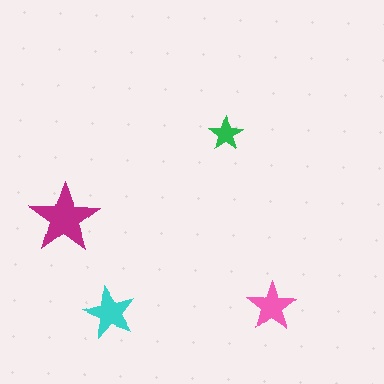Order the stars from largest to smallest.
the magenta one, the cyan one, the pink one, the green one.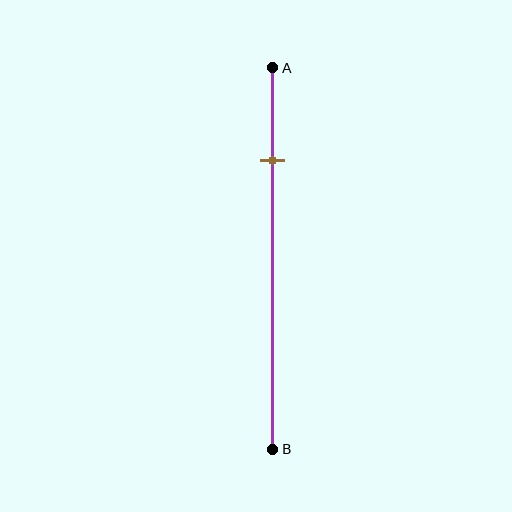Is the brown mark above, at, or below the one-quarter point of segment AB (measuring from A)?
The brown mark is approximately at the one-quarter point of segment AB.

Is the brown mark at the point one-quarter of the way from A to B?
Yes, the mark is approximately at the one-quarter point.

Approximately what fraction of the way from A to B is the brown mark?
The brown mark is approximately 25% of the way from A to B.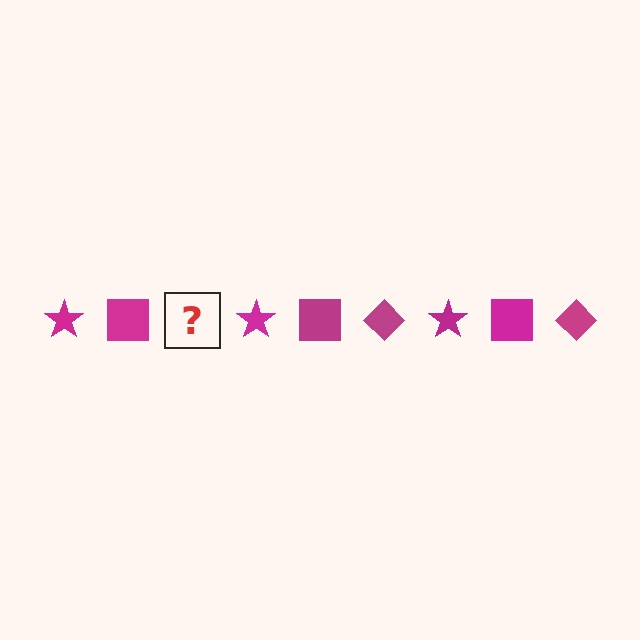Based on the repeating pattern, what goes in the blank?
The blank should be a magenta diamond.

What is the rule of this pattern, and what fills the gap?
The rule is that the pattern cycles through star, square, diamond shapes in magenta. The gap should be filled with a magenta diamond.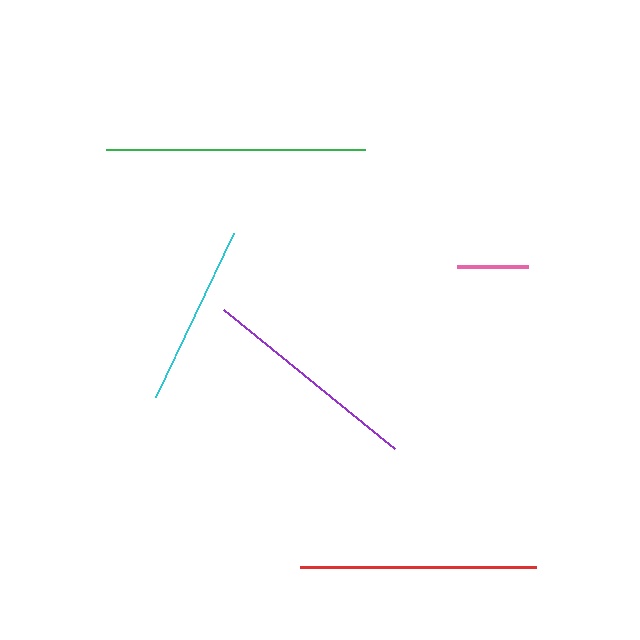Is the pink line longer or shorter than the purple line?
The purple line is longer than the pink line.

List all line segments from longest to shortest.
From longest to shortest: green, red, purple, cyan, pink.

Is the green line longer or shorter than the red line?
The green line is longer than the red line.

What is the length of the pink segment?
The pink segment is approximately 71 pixels long.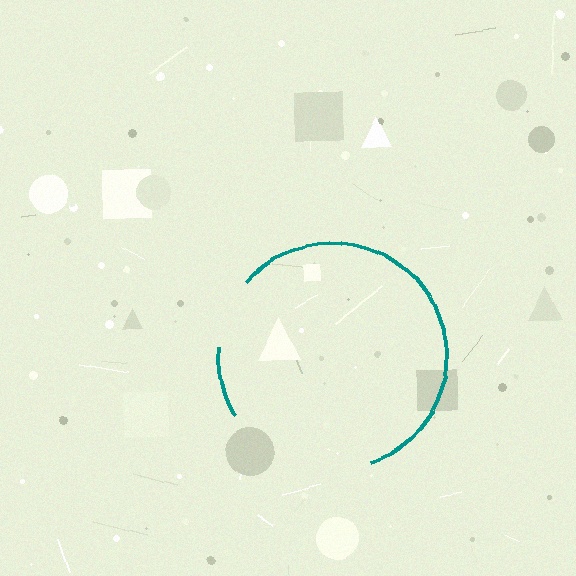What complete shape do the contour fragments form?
The contour fragments form a circle.